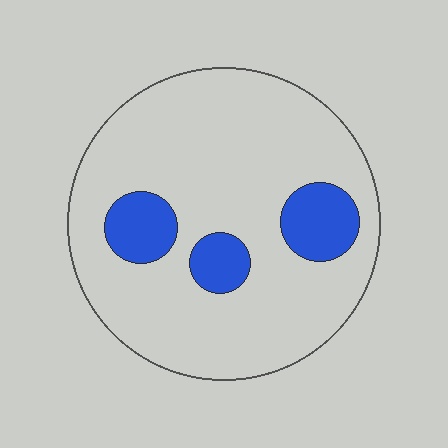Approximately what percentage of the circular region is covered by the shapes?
Approximately 15%.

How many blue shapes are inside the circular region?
3.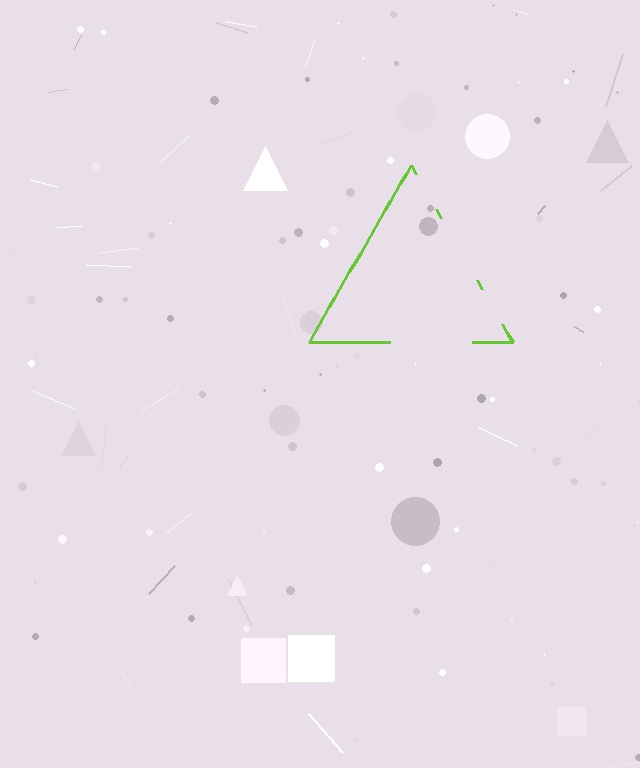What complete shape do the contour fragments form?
The contour fragments form a triangle.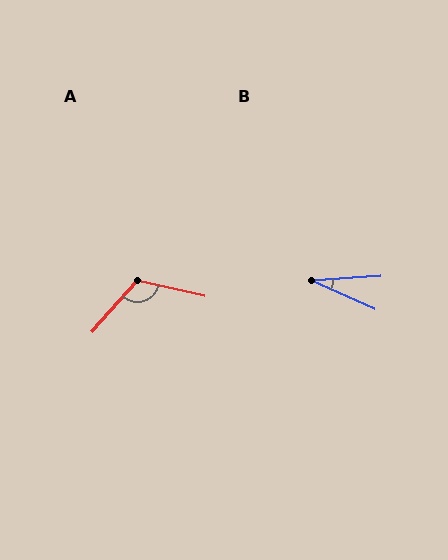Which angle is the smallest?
B, at approximately 28 degrees.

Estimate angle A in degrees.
Approximately 118 degrees.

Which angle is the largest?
A, at approximately 118 degrees.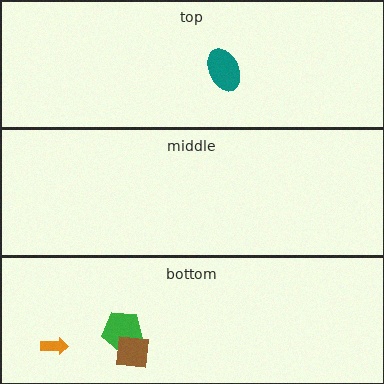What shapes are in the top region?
The teal ellipse.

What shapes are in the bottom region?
The green pentagon, the brown square, the orange arrow.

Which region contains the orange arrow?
The bottom region.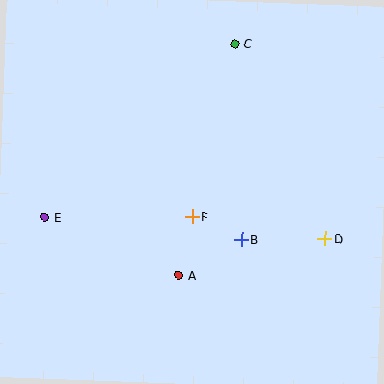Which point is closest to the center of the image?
Point F at (192, 217) is closest to the center.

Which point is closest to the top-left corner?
Point E is closest to the top-left corner.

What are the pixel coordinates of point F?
Point F is at (192, 217).